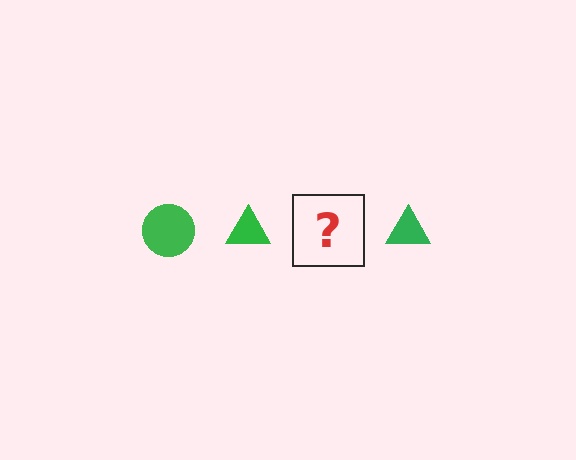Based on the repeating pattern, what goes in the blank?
The blank should be a green circle.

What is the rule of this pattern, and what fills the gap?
The rule is that the pattern cycles through circle, triangle shapes in green. The gap should be filled with a green circle.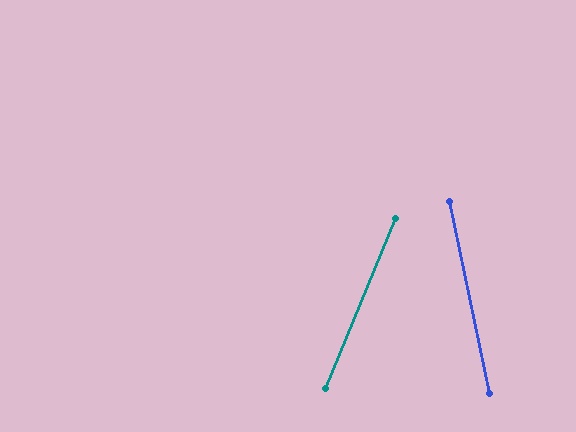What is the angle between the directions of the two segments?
Approximately 34 degrees.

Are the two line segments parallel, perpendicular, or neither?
Neither parallel nor perpendicular — they differ by about 34°.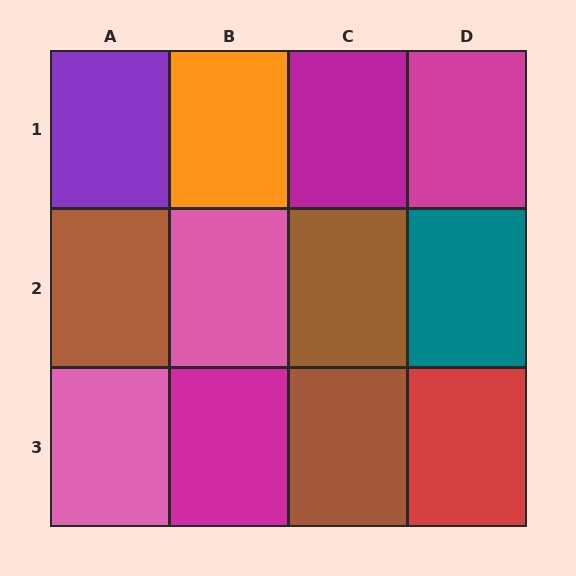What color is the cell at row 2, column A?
Brown.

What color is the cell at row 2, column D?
Teal.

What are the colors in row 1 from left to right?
Purple, orange, magenta, magenta.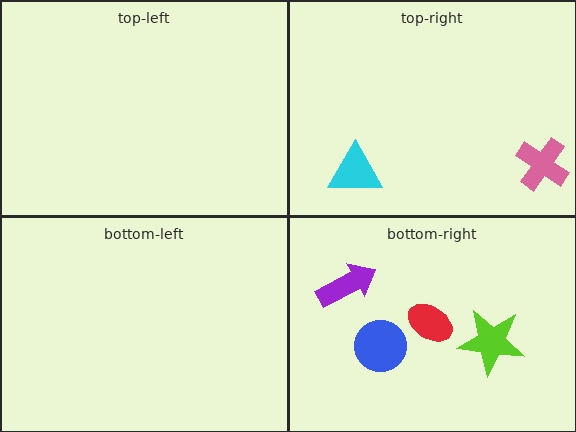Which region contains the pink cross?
The top-right region.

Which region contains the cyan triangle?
The top-right region.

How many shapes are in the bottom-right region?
4.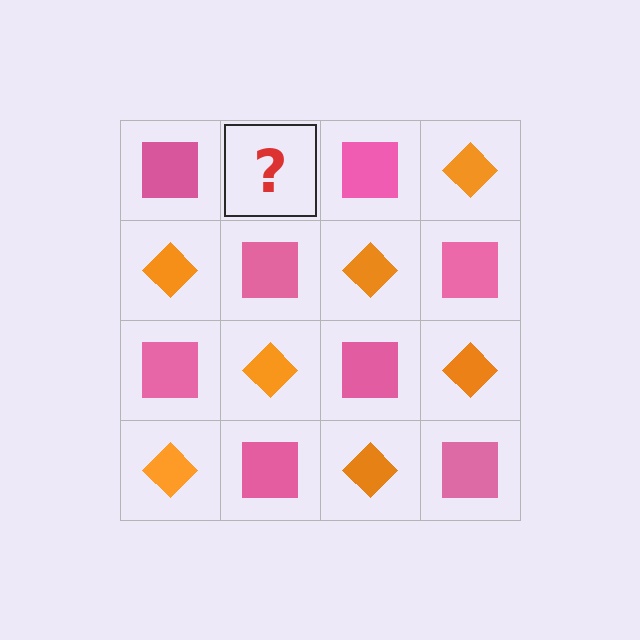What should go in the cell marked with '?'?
The missing cell should contain an orange diamond.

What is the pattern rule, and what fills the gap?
The rule is that it alternates pink square and orange diamond in a checkerboard pattern. The gap should be filled with an orange diamond.